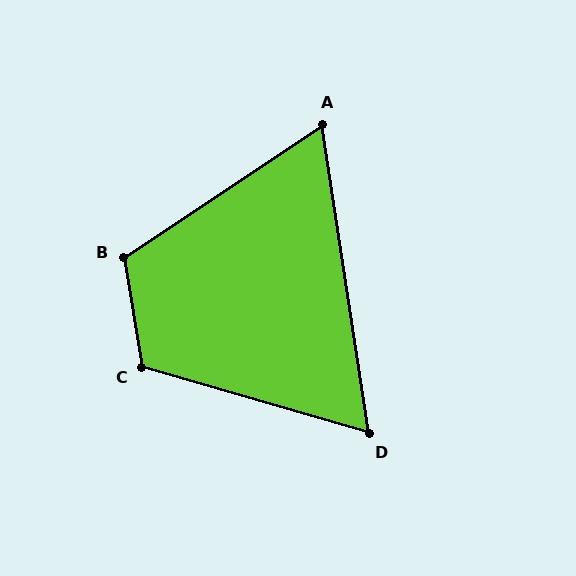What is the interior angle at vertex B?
Approximately 115 degrees (obtuse).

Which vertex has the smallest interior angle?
A, at approximately 65 degrees.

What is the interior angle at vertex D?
Approximately 65 degrees (acute).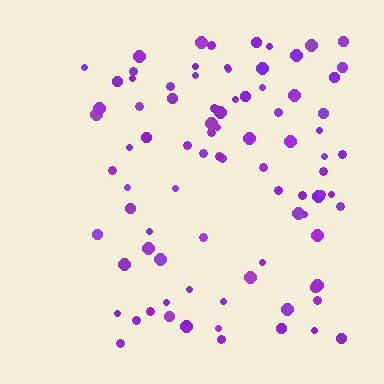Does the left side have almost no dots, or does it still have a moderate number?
Still a moderate number, just noticeably fewer than the right.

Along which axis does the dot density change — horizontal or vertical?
Horizontal.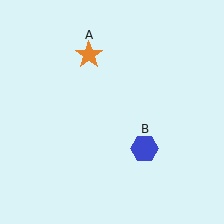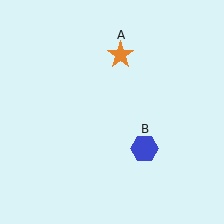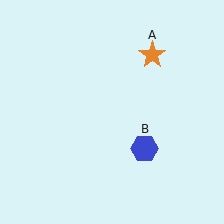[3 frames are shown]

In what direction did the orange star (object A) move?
The orange star (object A) moved right.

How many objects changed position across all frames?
1 object changed position: orange star (object A).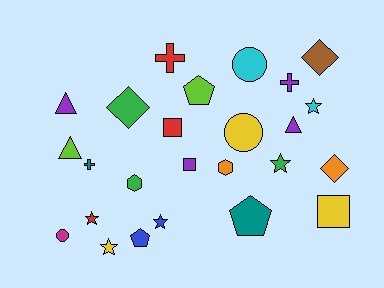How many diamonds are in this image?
There are 3 diamonds.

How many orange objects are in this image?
There are 2 orange objects.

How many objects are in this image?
There are 25 objects.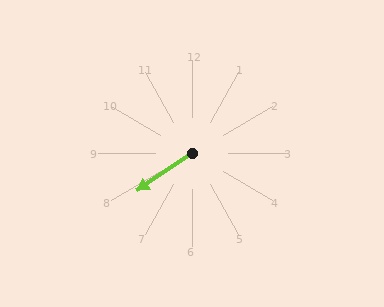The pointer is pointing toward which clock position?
Roughly 8 o'clock.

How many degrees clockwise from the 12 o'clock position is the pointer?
Approximately 236 degrees.